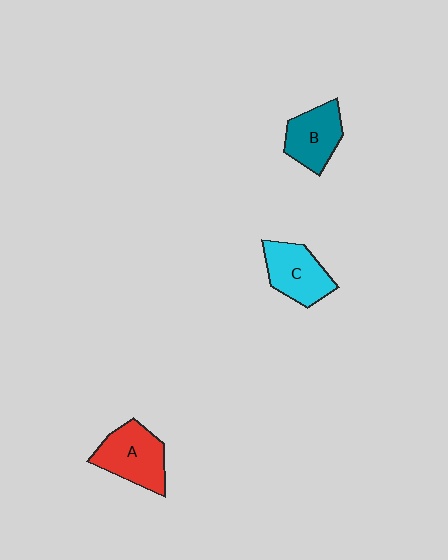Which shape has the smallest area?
Shape B (teal).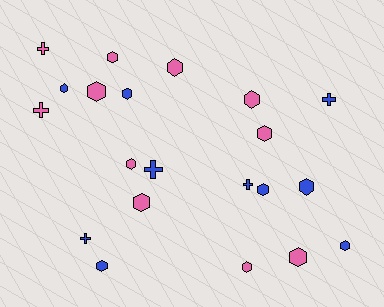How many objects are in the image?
There are 21 objects.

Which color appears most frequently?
Pink, with 11 objects.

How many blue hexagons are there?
There are 6 blue hexagons.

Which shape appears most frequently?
Hexagon, with 15 objects.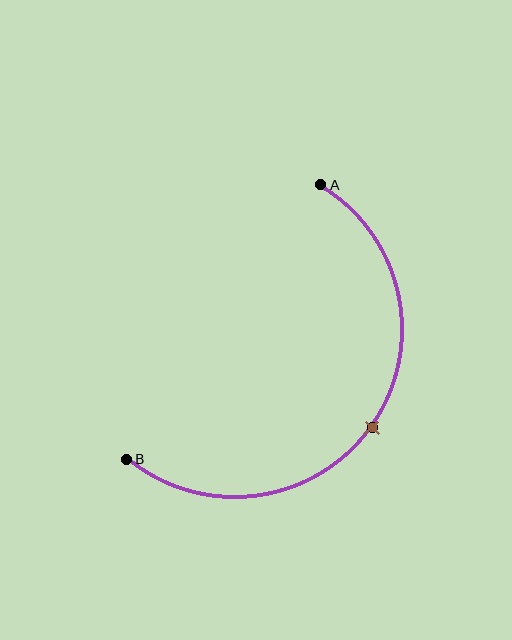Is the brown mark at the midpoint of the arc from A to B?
Yes. The brown mark lies on the arc at equal arc-length from both A and B — it is the arc midpoint.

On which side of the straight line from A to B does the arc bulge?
The arc bulges below and to the right of the straight line connecting A and B.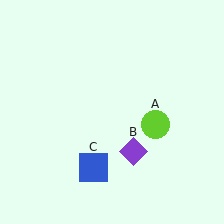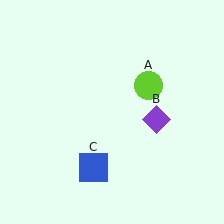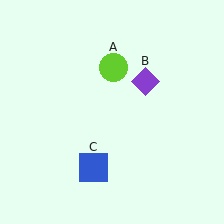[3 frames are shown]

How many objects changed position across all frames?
2 objects changed position: lime circle (object A), purple diamond (object B).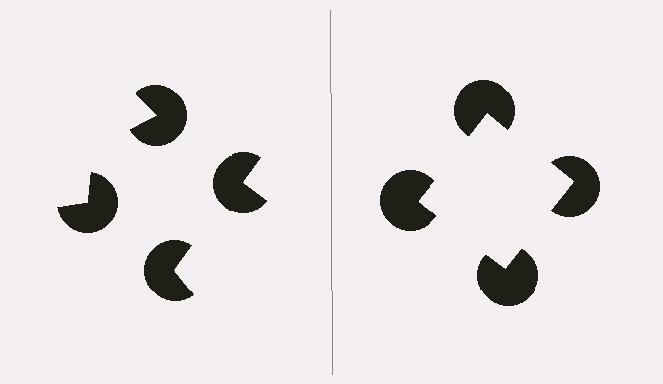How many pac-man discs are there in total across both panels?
8 — 4 on each side.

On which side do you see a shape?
An illusory square appears on the right side. On the left side the wedge cuts are rotated, so no coherent shape forms.